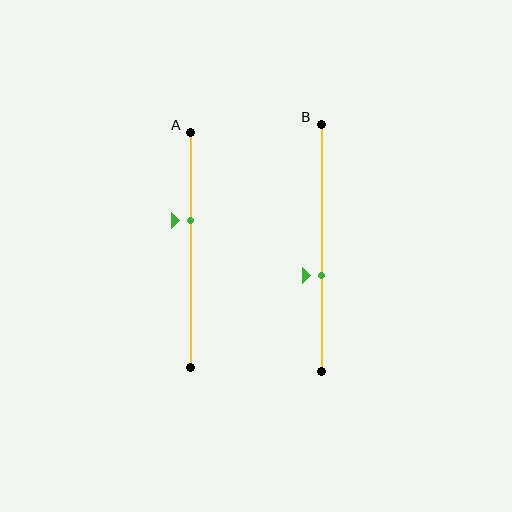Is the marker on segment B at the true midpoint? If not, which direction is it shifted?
No, the marker on segment B is shifted downward by about 11% of the segment length.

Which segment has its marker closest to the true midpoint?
Segment B has its marker closest to the true midpoint.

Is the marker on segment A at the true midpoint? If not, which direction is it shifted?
No, the marker on segment A is shifted upward by about 13% of the segment length.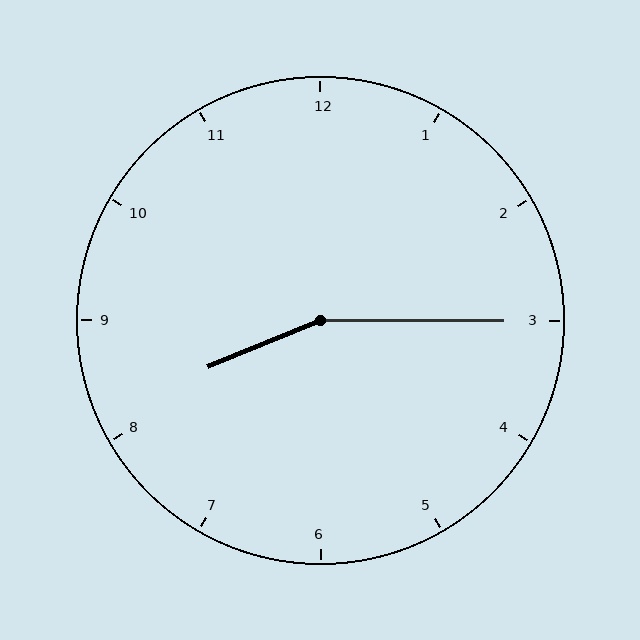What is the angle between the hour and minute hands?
Approximately 158 degrees.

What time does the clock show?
8:15.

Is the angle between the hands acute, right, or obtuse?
It is obtuse.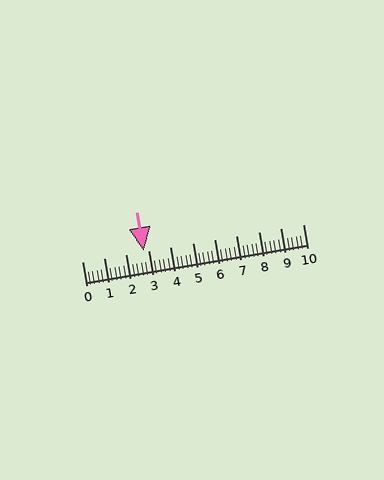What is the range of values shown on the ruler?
The ruler shows values from 0 to 10.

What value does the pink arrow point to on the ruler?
The pink arrow points to approximately 2.8.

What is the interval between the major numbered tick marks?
The major tick marks are spaced 1 units apart.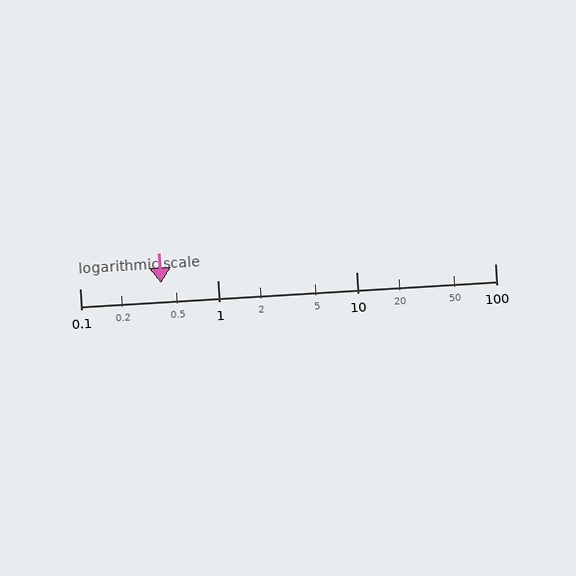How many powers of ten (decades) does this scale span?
The scale spans 3 decades, from 0.1 to 100.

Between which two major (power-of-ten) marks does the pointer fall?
The pointer is between 0.1 and 1.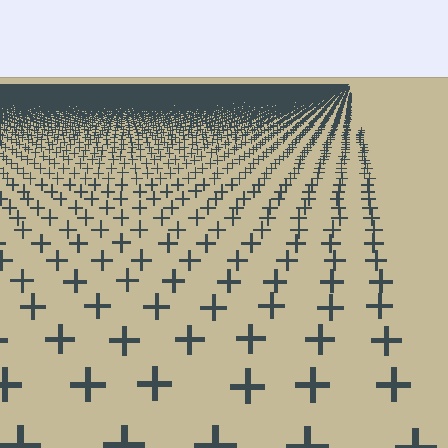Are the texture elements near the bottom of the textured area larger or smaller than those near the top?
Larger. Near the bottom, elements are closer to the viewer and appear at a bigger on-screen size.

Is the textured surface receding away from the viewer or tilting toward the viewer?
The surface is receding away from the viewer. Texture elements get smaller and denser toward the top.